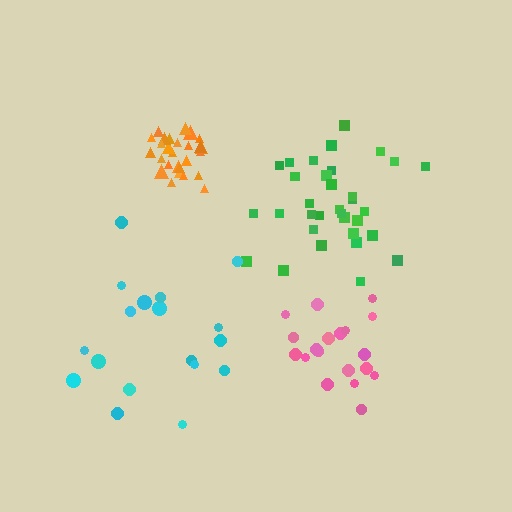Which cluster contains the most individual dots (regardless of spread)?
Green (34).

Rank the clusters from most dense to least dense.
orange, pink, green, cyan.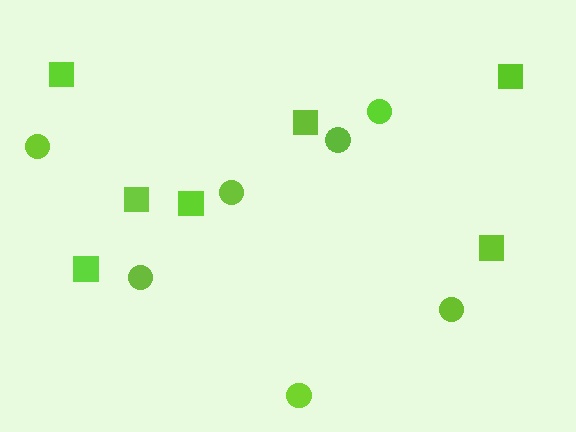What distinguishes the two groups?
There are 2 groups: one group of squares (7) and one group of circles (7).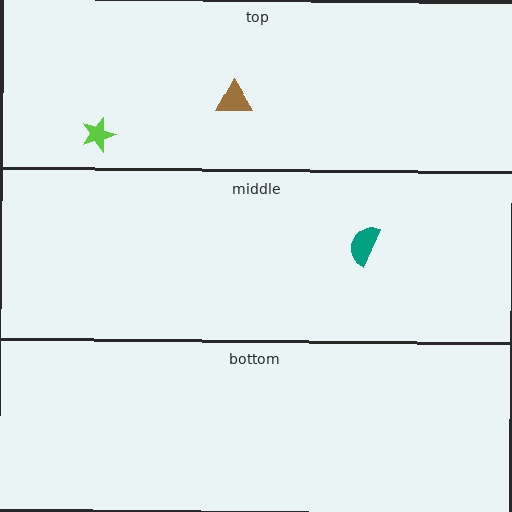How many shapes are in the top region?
2.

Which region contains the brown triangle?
The top region.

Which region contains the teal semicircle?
The middle region.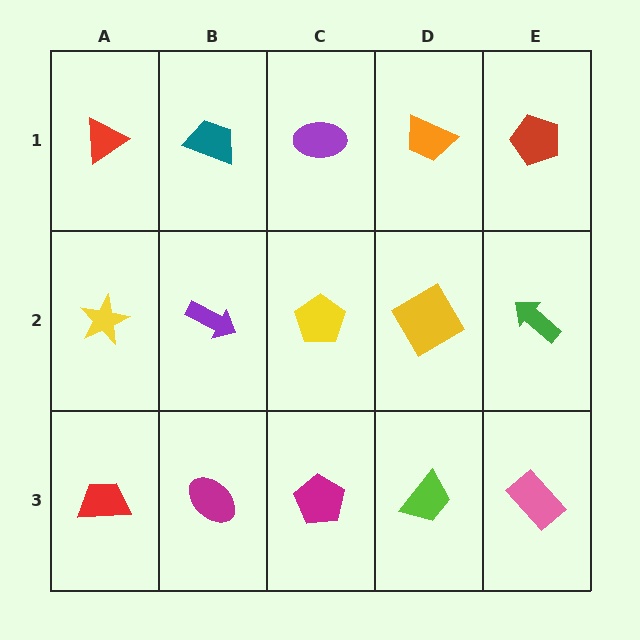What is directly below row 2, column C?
A magenta pentagon.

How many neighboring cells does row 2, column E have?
3.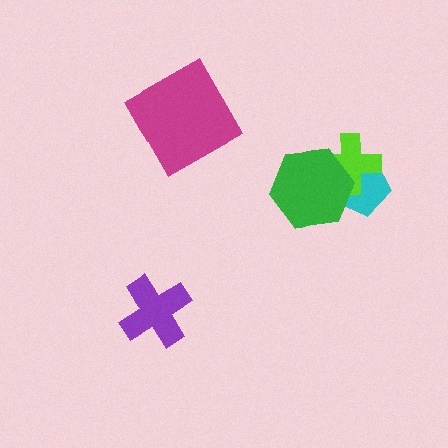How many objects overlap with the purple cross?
0 objects overlap with the purple cross.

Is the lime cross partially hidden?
Yes, it is partially covered by another shape.